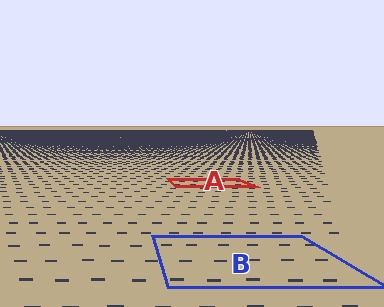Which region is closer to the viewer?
Region B is closer. The texture elements there are larger and more spread out.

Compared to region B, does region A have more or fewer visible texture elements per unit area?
Region A has more texture elements per unit area — they are packed more densely because it is farther away.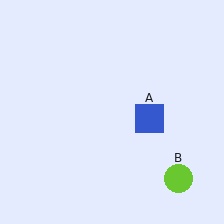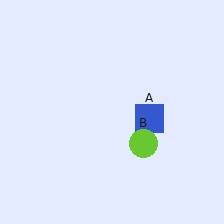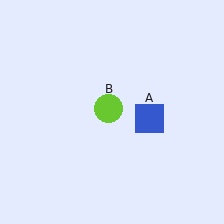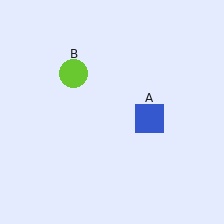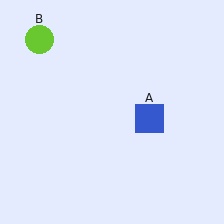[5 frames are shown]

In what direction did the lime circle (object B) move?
The lime circle (object B) moved up and to the left.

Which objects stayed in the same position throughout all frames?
Blue square (object A) remained stationary.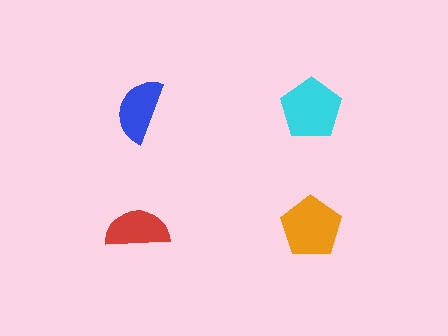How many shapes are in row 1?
2 shapes.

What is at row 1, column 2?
A cyan pentagon.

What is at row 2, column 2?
An orange pentagon.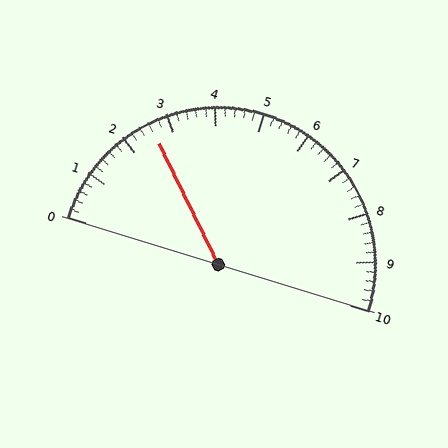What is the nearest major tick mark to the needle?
The nearest major tick mark is 3.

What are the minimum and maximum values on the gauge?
The gauge ranges from 0 to 10.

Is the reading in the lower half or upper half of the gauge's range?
The reading is in the lower half of the range (0 to 10).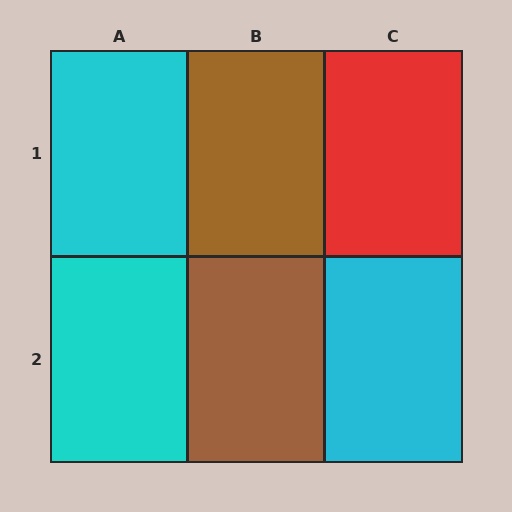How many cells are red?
1 cell is red.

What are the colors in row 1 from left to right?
Cyan, brown, red.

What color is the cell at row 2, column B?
Brown.